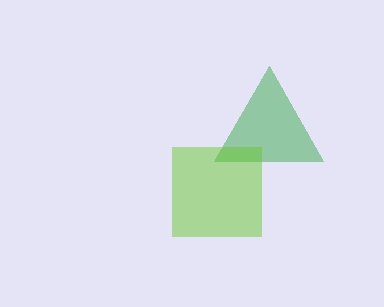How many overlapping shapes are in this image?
There are 2 overlapping shapes in the image.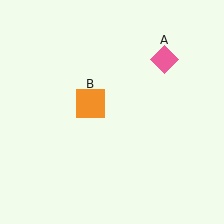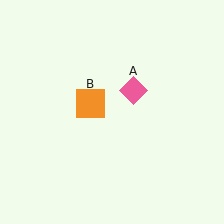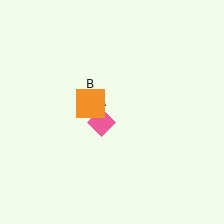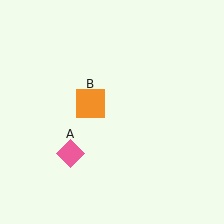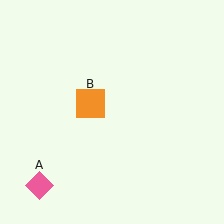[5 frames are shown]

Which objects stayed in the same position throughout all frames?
Orange square (object B) remained stationary.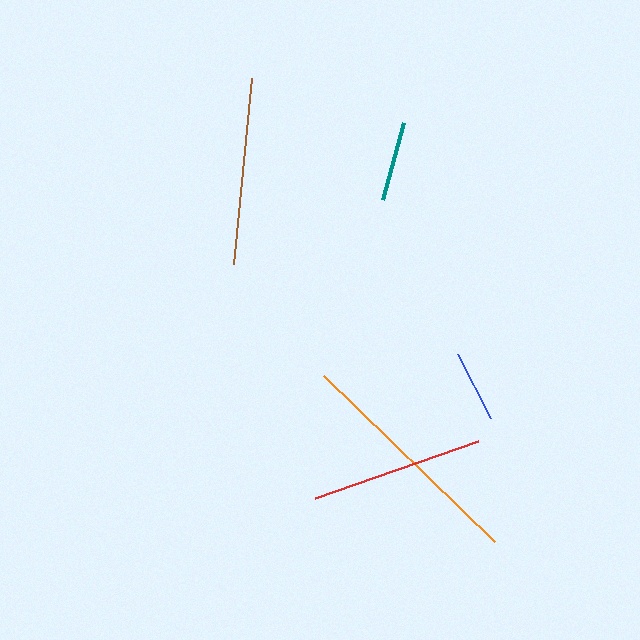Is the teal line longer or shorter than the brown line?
The brown line is longer than the teal line.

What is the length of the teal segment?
The teal segment is approximately 80 pixels long.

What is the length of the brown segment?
The brown segment is approximately 186 pixels long.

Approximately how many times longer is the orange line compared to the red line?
The orange line is approximately 1.4 times the length of the red line.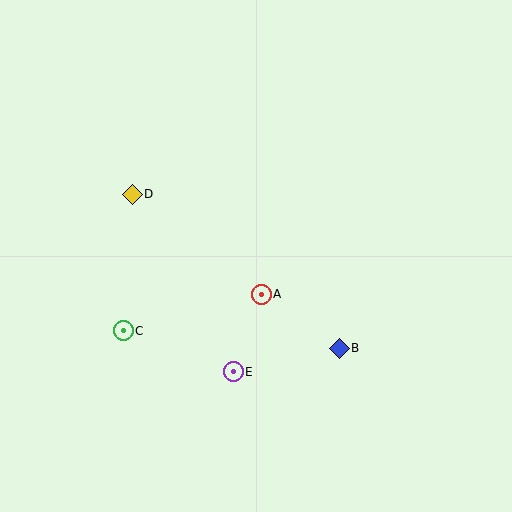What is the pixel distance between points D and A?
The distance between D and A is 163 pixels.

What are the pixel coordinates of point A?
Point A is at (261, 294).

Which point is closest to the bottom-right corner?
Point B is closest to the bottom-right corner.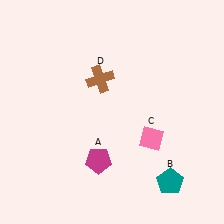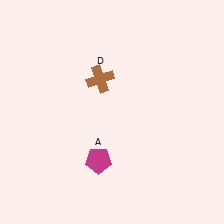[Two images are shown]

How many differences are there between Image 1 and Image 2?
There are 2 differences between the two images.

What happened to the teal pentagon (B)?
The teal pentagon (B) was removed in Image 2. It was in the bottom-right area of Image 1.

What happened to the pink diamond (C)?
The pink diamond (C) was removed in Image 2. It was in the bottom-right area of Image 1.